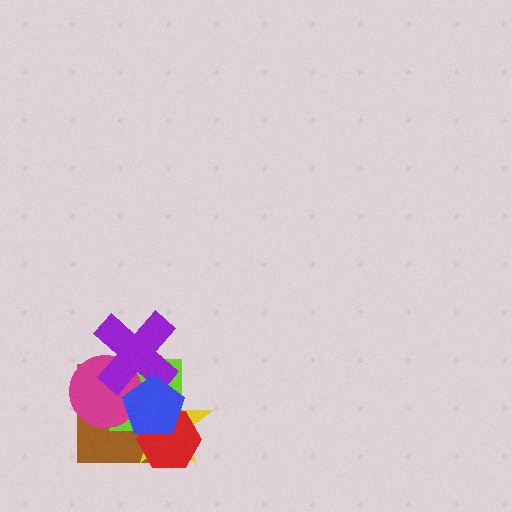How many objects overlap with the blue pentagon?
6 objects overlap with the blue pentagon.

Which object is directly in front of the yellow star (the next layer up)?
The lime square is directly in front of the yellow star.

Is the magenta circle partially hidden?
Yes, it is partially covered by another shape.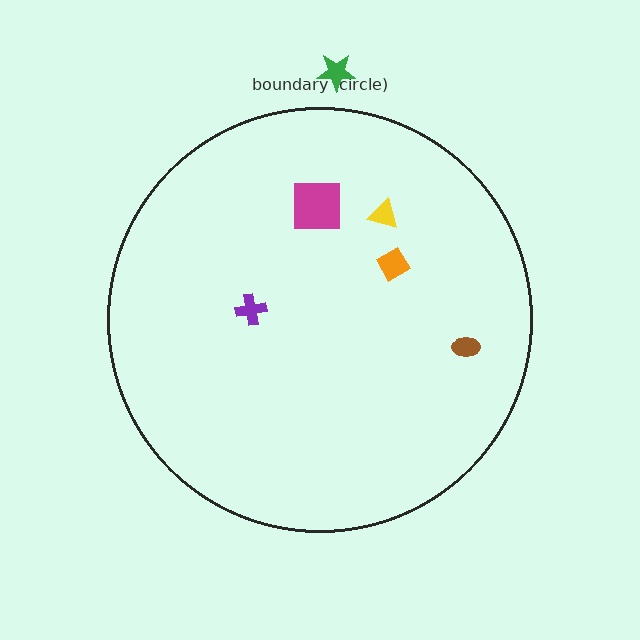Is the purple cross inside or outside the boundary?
Inside.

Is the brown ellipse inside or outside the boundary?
Inside.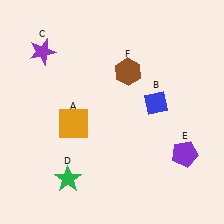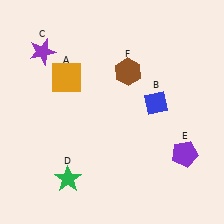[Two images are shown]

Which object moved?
The orange square (A) moved up.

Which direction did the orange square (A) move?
The orange square (A) moved up.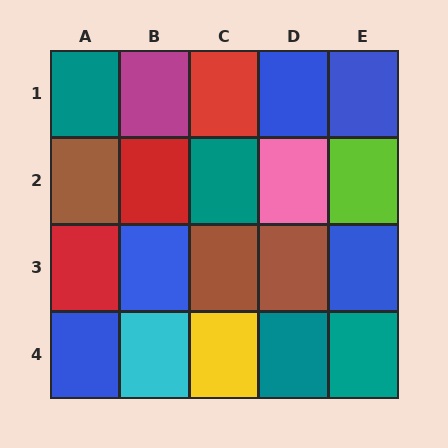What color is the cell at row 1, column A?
Teal.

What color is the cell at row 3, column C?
Brown.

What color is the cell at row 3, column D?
Brown.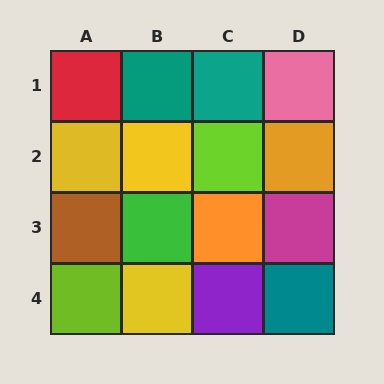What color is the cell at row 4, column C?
Purple.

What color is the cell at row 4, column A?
Lime.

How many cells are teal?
3 cells are teal.